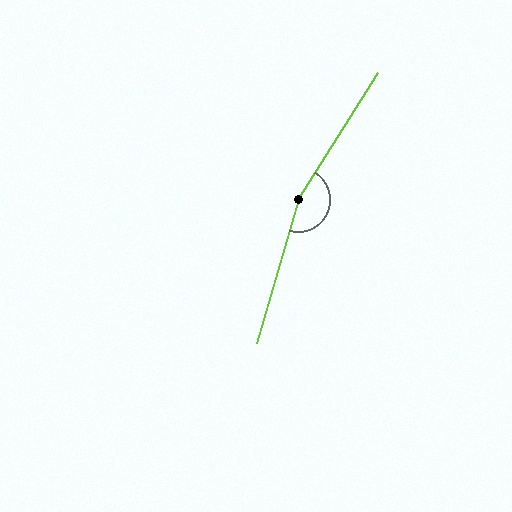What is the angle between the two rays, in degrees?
Approximately 164 degrees.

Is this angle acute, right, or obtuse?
It is obtuse.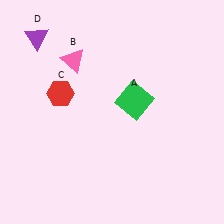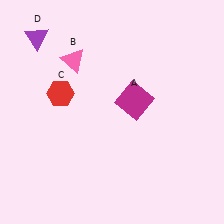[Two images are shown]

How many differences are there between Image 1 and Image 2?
There is 1 difference between the two images.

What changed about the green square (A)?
In Image 1, A is green. In Image 2, it changed to magenta.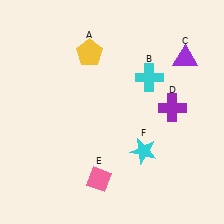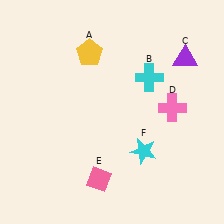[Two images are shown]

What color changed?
The cross (D) changed from purple in Image 1 to pink in Image 2.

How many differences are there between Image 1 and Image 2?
There is 1 difference between the two images.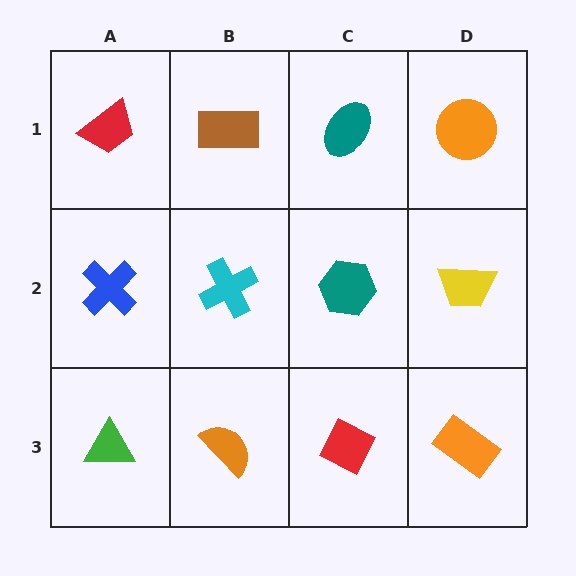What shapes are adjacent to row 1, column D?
A yellow trapezoid (row 2, column D), a teal ellipse (row 1, column C).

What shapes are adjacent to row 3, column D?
A yellow trapezoid (row 2, column D), a red diamond (row 3, column C).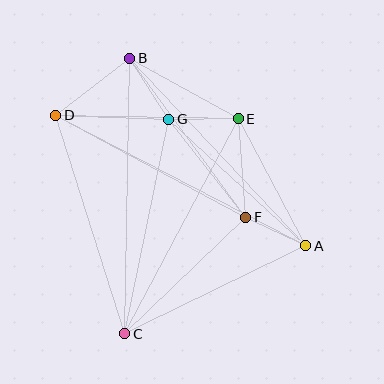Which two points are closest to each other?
Points A and F are closest to each other.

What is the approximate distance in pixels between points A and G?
The distance between A and G is approximately 187 pixels.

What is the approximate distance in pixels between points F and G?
The distance between F and G is approximately 125 pixels.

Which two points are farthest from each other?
Points A and D are farthest from each other.